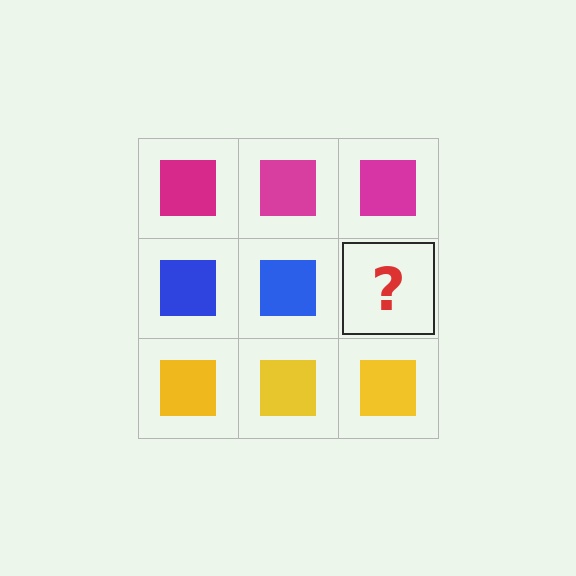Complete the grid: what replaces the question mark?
The question mark should be replaced with a blue square.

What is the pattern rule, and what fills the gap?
The rule is that each row has a consistent color. The gap should be filled with a blue square.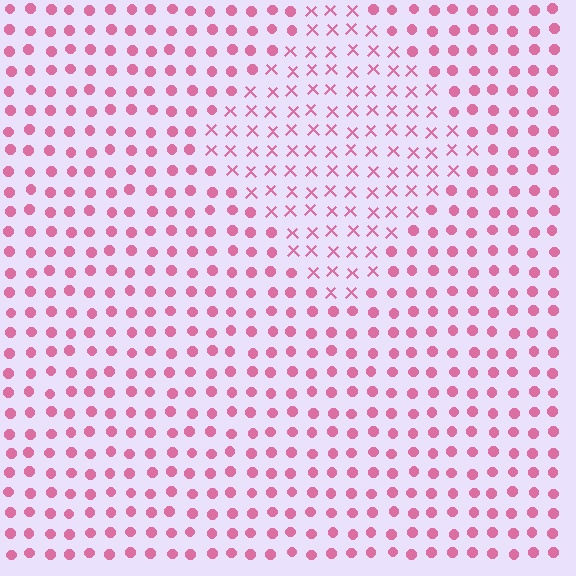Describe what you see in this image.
The image is filled with small pink elements arranged in a uniform grid. A diamond-shaped region contains X marks, while the surrounding area contains circles. The boundary is defined purely by the change in element shape.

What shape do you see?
I see a diamond.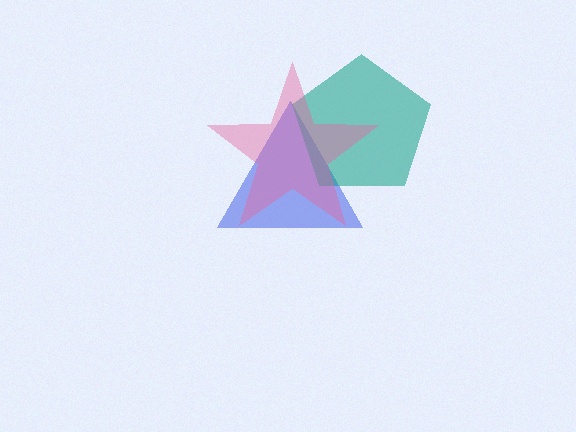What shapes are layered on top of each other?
The layered shapes are: a blue triangle, a teal pentagon, a pink star.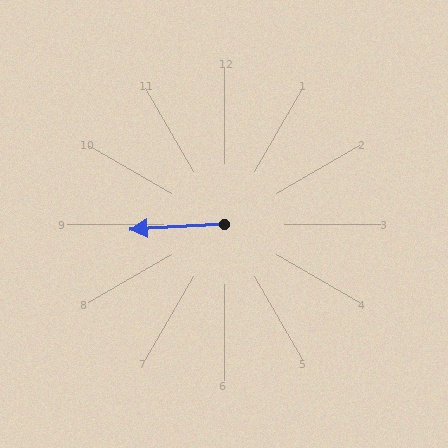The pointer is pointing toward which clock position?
Roughly 9 o'clock.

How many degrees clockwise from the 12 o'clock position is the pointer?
Approximately 267 degrees.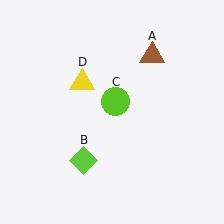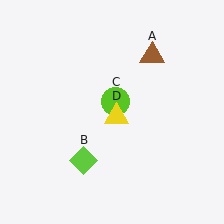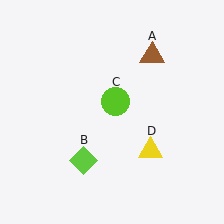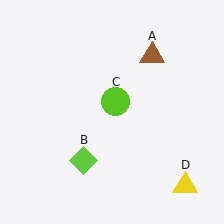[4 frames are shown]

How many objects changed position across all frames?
1 object changed position: yellow triangle (object D).